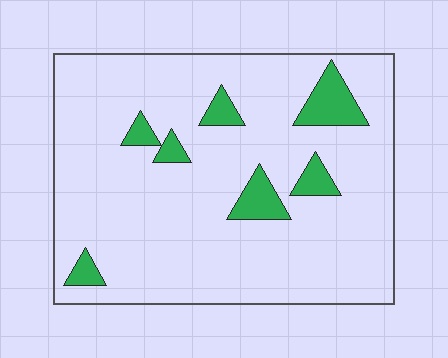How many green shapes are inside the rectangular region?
7.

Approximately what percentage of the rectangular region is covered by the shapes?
Approximately 10%.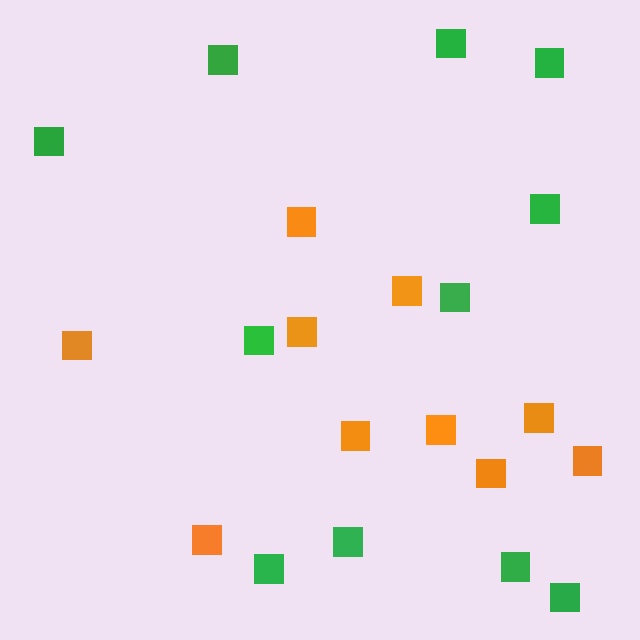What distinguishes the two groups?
There are 2 groups: one group of green squares (11) and one group of orange squares (10).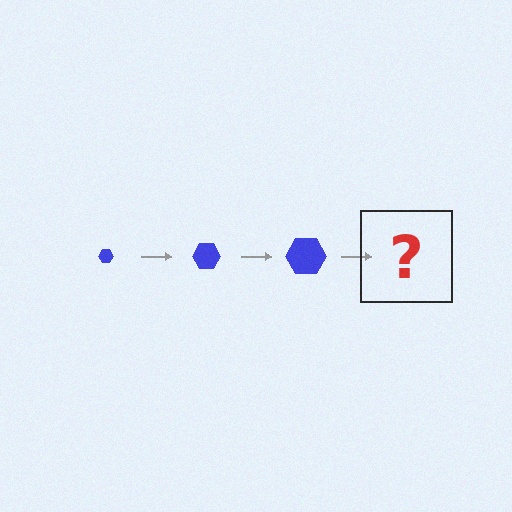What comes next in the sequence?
The next element should be a blue hexagon, larger than the previous one.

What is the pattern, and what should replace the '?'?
The pattern is that the hexagon gets progressively larger each step. The '?' should be a blue hexagon, larger than the previous one.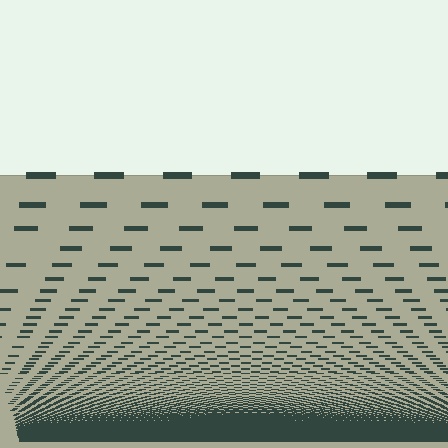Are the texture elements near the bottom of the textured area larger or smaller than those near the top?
Smaller. The gradient is inverted — elements near the bottom are smaller and denser.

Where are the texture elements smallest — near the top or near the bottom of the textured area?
Near the bottom.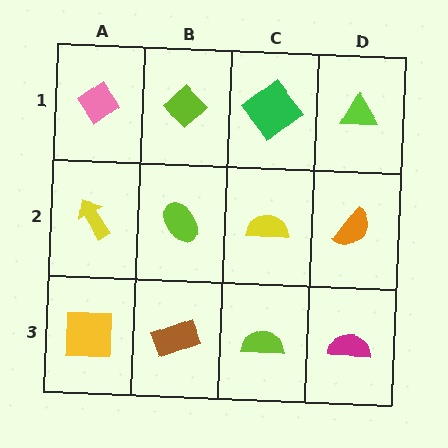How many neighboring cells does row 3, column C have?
3.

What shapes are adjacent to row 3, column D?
An orange semicircle (row 2, column D), a lime semicircle (row 3, column C).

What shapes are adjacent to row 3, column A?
A yellow arrow (row 2, column A), a brown rectangle (row 3, column B).